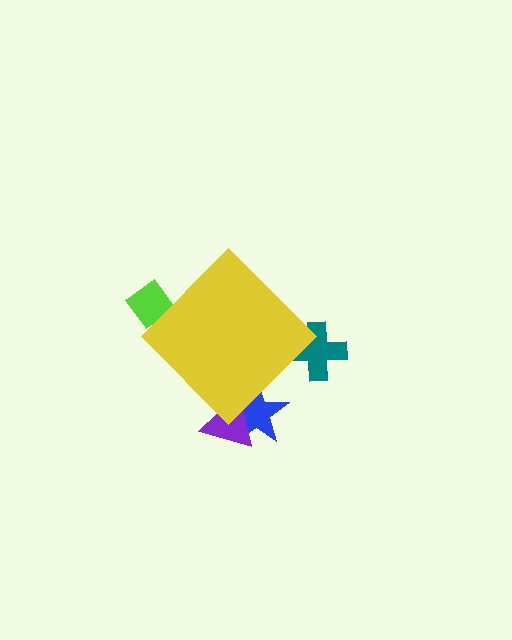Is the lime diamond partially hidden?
Yes, the lime diamond is partially hidden behind the yellow diamond.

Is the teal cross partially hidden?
Yes, the teal cross is partially hidden behind the yellow diamond.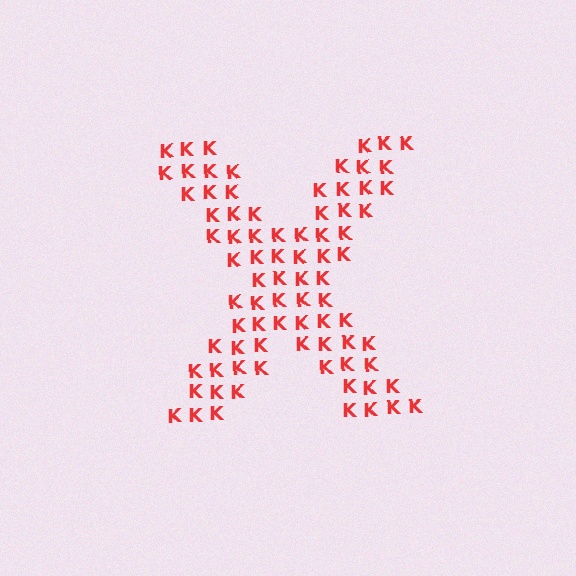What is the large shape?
The large shape is the letter X.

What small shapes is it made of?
It is made of small letter K's.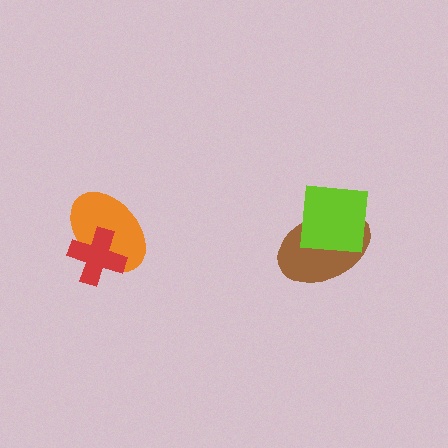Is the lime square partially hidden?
No, no other shape covers it.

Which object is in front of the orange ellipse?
The red cross is in front of the orange ellipse.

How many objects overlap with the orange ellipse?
1 object overlaps with the orange ellipse.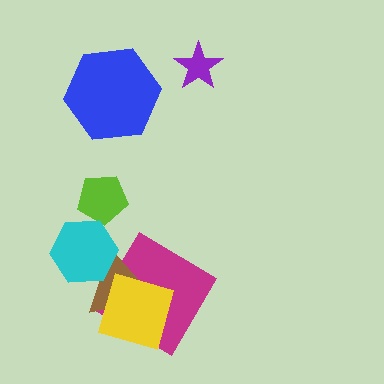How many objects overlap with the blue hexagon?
0 objects overlap with the blue hexagon.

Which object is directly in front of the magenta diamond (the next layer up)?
The brown triangle is directly in front of the magenta diamond.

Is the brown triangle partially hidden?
Yes, it is partially covered by another shape.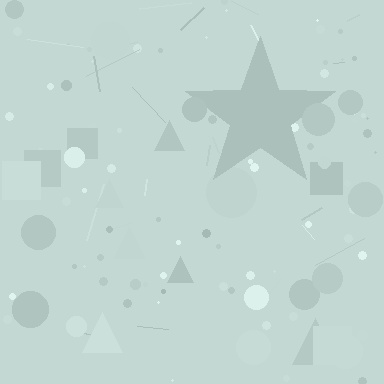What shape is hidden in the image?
A star is hidden in the image.